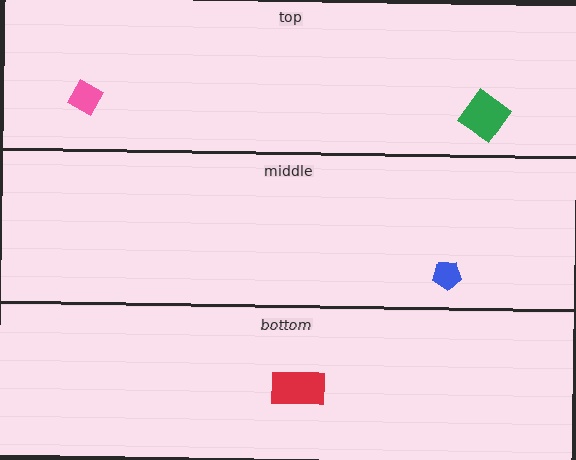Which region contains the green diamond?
The top region.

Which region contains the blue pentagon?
The middle region.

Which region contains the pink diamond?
The top region.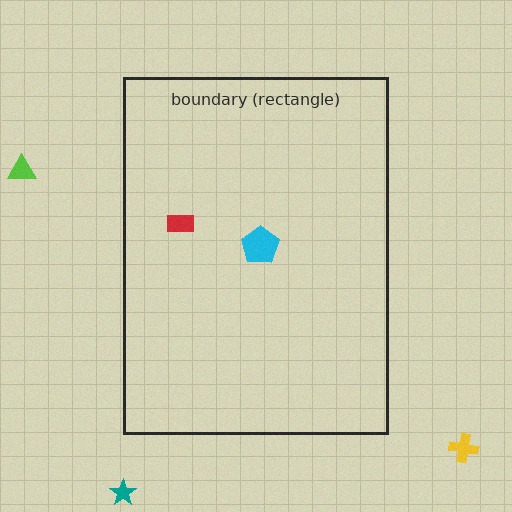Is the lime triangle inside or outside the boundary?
Outside.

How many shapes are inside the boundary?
2 inside, 3 outside.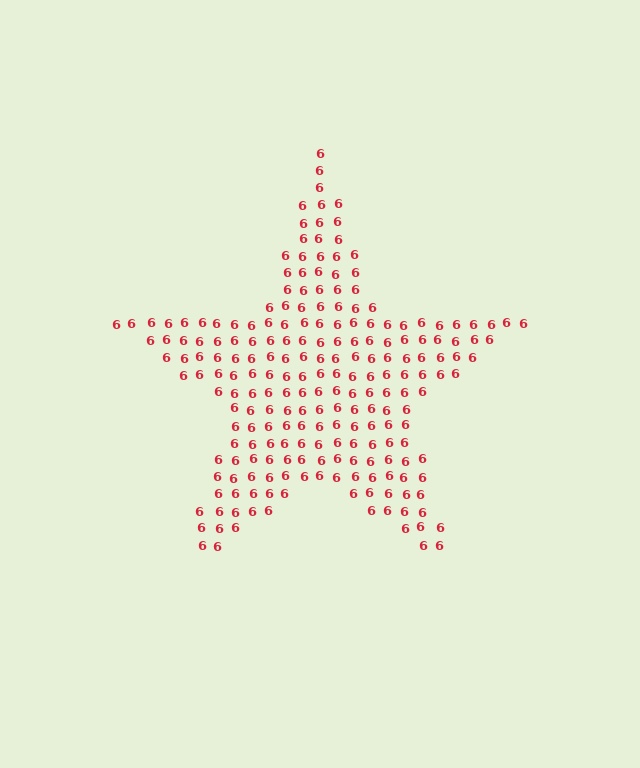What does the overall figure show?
The overall figure shows a star.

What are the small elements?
The small elements are digit 6's.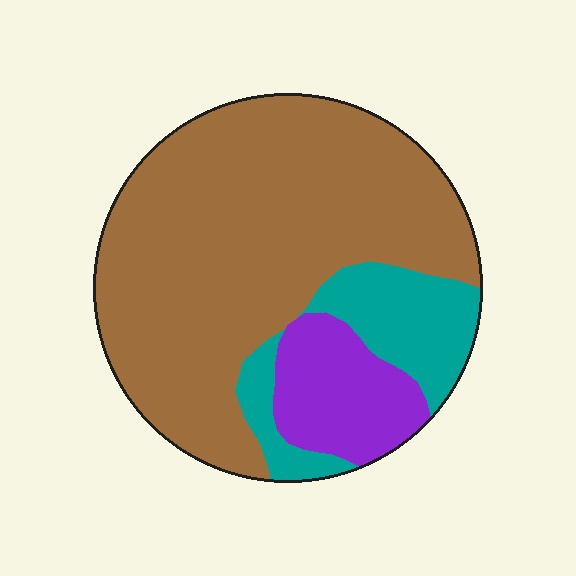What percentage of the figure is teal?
Teal covers around 15% of the figure.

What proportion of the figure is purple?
Purple covers around 15% of the figure.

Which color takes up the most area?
Brown, at roughly 70%.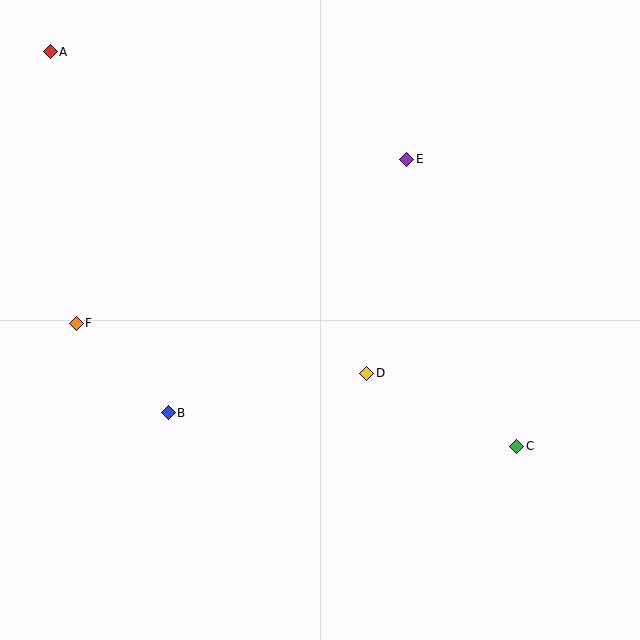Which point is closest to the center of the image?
Point D at (367, 373) is closest to the center.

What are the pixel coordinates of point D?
Point D is at (367, 373).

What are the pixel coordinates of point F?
Point F is at (76, 323).